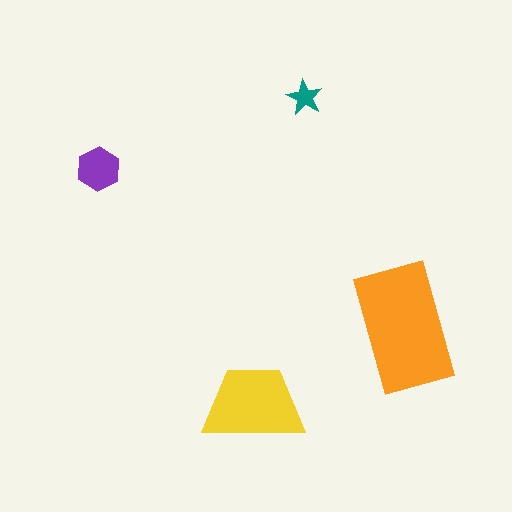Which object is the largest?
The orange rectangle.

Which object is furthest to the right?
The orange rectangle is rightmost.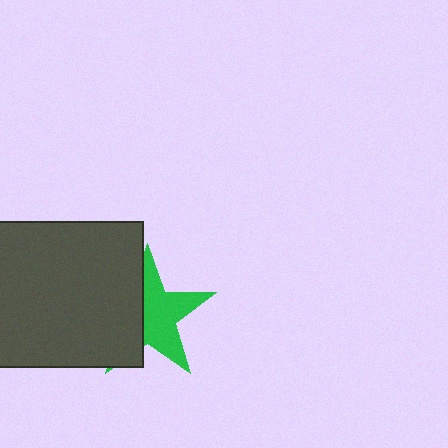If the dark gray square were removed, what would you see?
You would see the complete green star.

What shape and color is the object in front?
The object in front is a dark gray square.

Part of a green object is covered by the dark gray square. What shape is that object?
It is a star.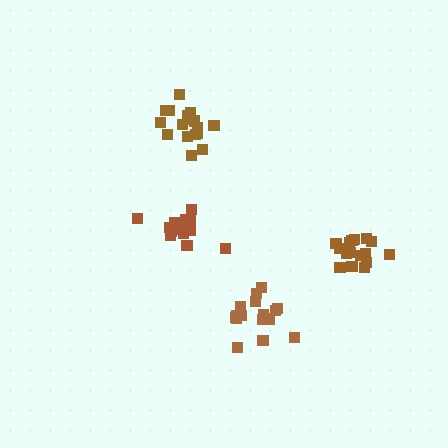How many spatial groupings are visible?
There are 4 spatial groupings.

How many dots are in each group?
Group 1: 18 dots, Group 2: 18 dots, Group 3: 15 dots, Group 4: 16 dots (67 total).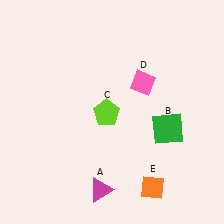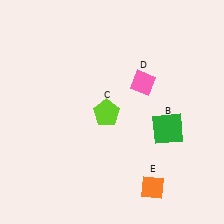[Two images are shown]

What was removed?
The magenta triangle (A) was removed in Image 2.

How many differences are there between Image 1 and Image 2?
There is 1 difference between the two images.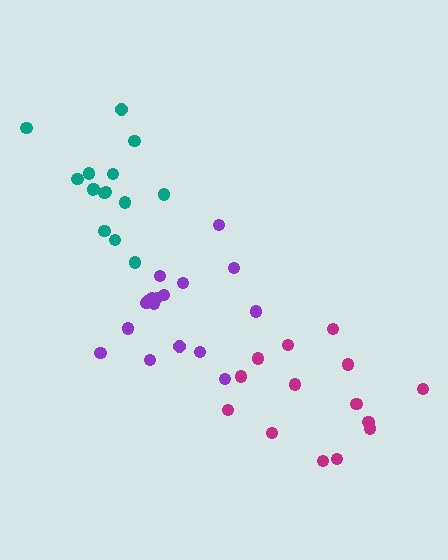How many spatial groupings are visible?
There are 3 spatial groupings.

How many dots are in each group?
Group 1: 17 dots, Group 2: 14 dots, Group 3: 15 dots (46 total).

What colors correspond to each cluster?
The clusters are colored: purple, magenta, teal.